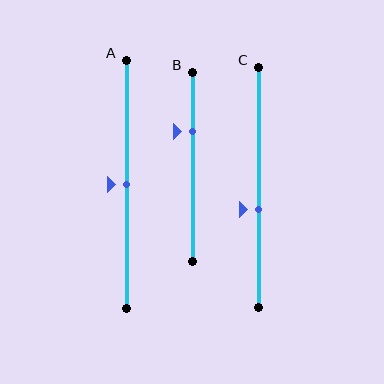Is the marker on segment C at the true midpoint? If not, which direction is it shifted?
No, the marker on segment C is shifted downward by about 9% of the segment length.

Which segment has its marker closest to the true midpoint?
Segment A has its marker closest to the true midpoint.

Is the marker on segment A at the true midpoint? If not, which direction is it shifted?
Yes, the marker on segment A is at the true midpoint.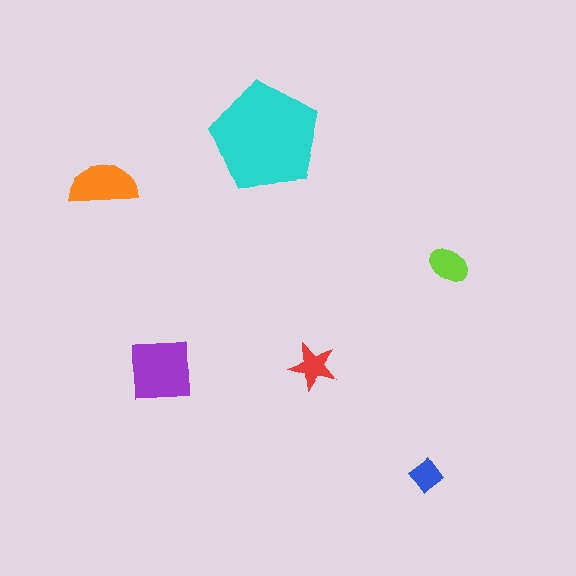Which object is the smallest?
The blue diamond.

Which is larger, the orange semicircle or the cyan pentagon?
The cyan pentagon.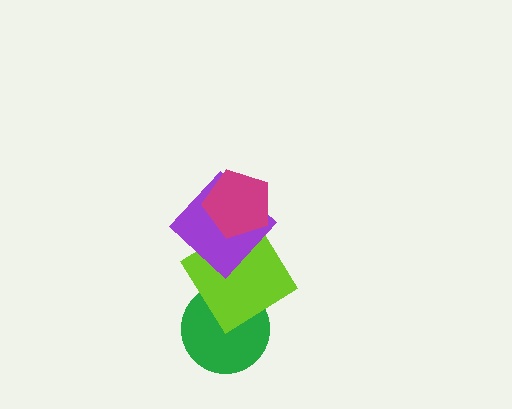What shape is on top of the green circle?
The lime diamond is on top of the green circle.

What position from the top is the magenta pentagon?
The magenta pentagon is 1st from the top.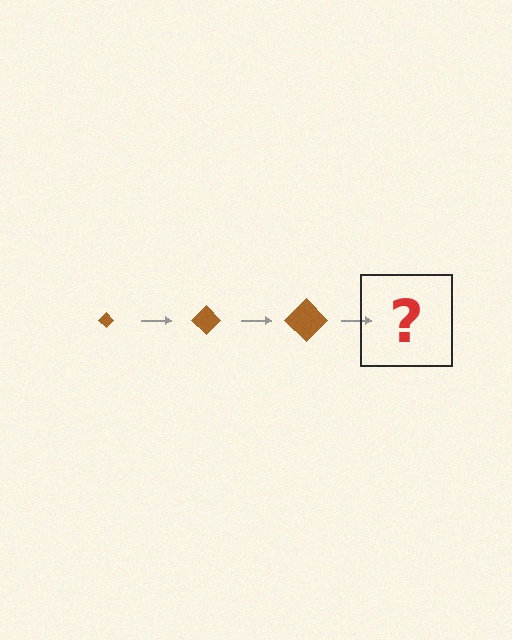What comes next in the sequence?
The next element should be a brown diamond, larger than the previous one.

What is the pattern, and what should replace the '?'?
The pattern is that the diamond gets progressively larger each step. The '?' should be a brown diamond, larger than the previous one.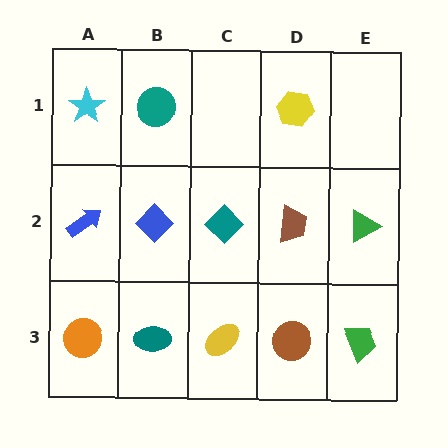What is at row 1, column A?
A cyan star.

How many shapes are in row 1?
3 shapes.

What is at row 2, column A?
A blue arrow.